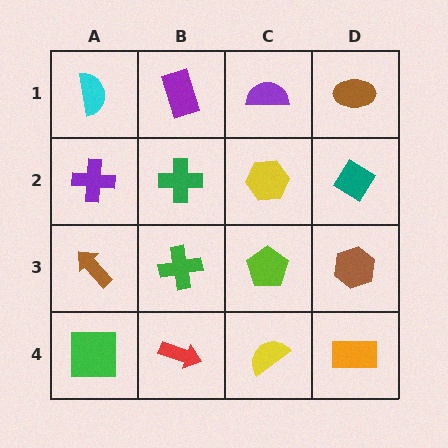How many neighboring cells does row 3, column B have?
4.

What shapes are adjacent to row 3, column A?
A purple cross (row 2, column A), a green square (row 4, column A), a green cross (row 3, column B).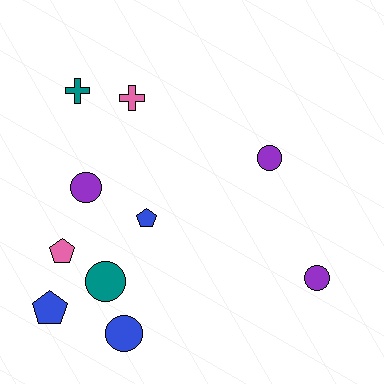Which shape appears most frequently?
Circle, with 5 objects.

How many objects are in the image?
There are 10 objects.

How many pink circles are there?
There are no pink circles.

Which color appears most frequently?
Purple, with 3 objects.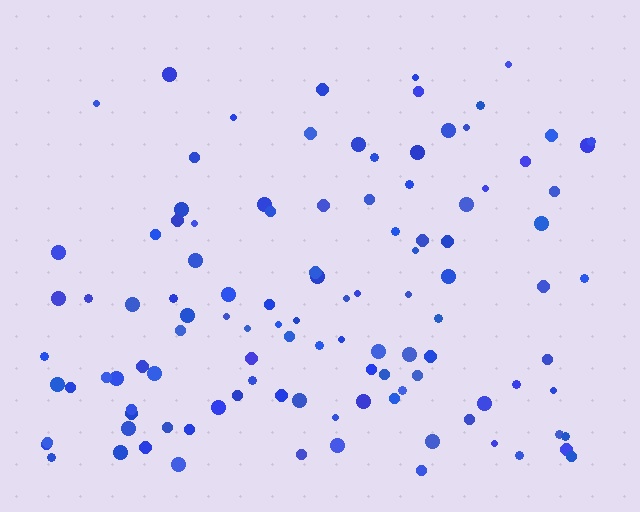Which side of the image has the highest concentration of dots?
The bottom.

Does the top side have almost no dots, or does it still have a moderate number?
Still a moderate number, just noticeably fewer than the bottom.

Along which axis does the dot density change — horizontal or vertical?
Vertical.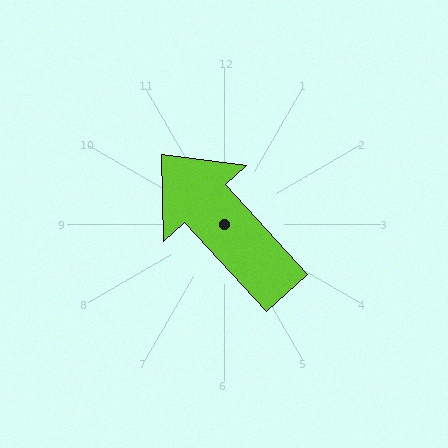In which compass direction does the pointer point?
Northwest.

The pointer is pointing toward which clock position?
Roughly 11 o'clock.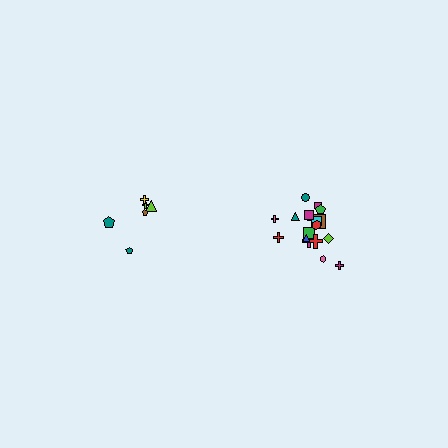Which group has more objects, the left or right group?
The right group.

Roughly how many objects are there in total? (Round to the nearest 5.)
Roughly 25 objects in total.